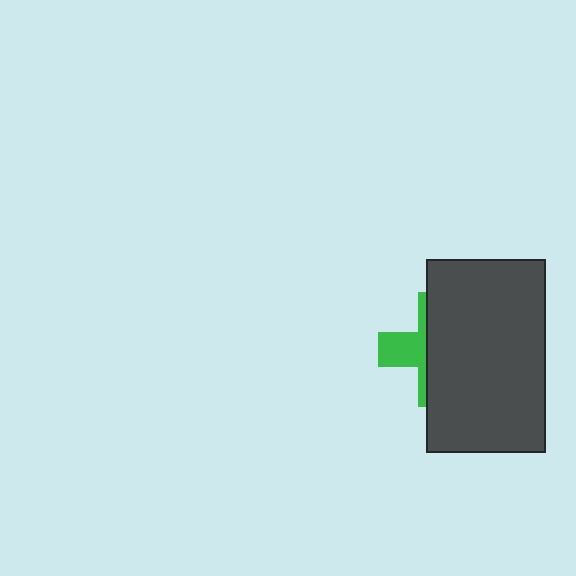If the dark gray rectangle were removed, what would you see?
You would see the complete green cross.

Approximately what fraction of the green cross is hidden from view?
Roughly 66% of the green cross is hidden behind the dark gray rectangle.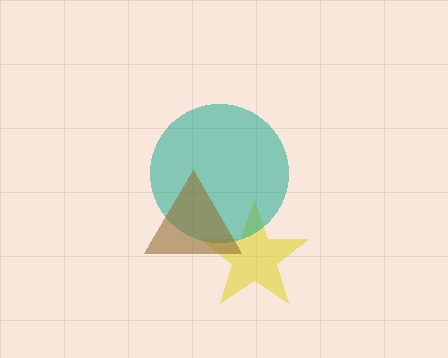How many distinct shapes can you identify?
There are 3 distinct shapes: a yellow star, a teal circle, a brown triangle.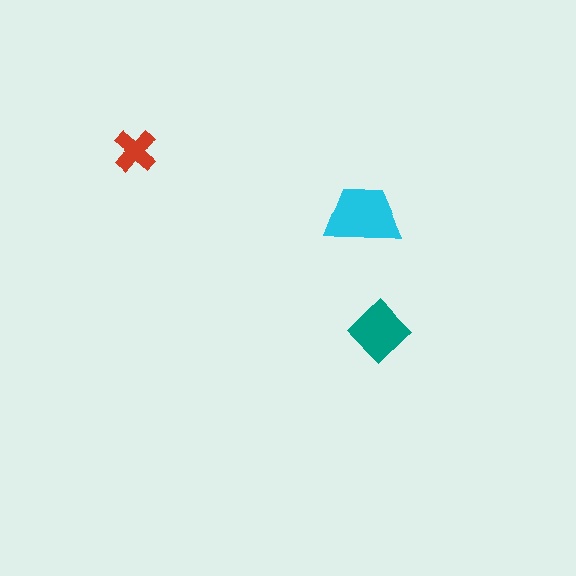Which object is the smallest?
The red cross.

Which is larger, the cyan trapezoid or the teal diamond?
The cyan trapezoid.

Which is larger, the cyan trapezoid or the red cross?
The cyan trapezoid.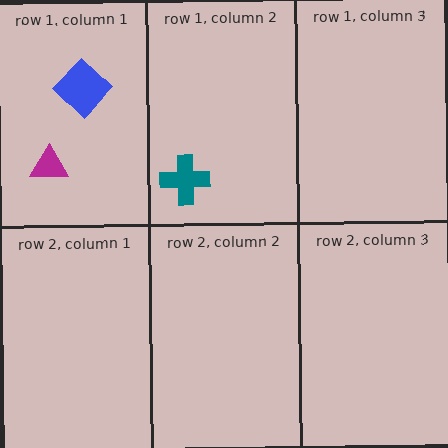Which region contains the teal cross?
The row 1, column 2 region.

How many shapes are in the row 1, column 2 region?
1.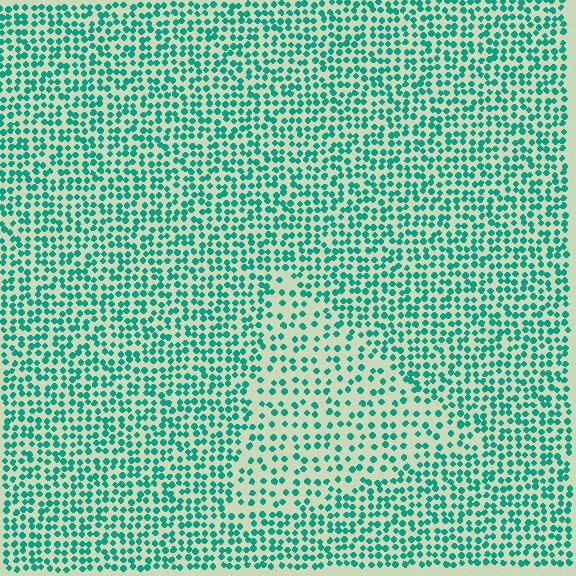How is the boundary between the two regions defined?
The boundary is defined by a change in element density (approximately 1.8x ratio). All elements are the same color, size, and shape.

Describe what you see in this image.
The image contains small teal elements arranged at two different densities. A triangle-shaped region is visible where the elements are less densely packed than the surrounding area.